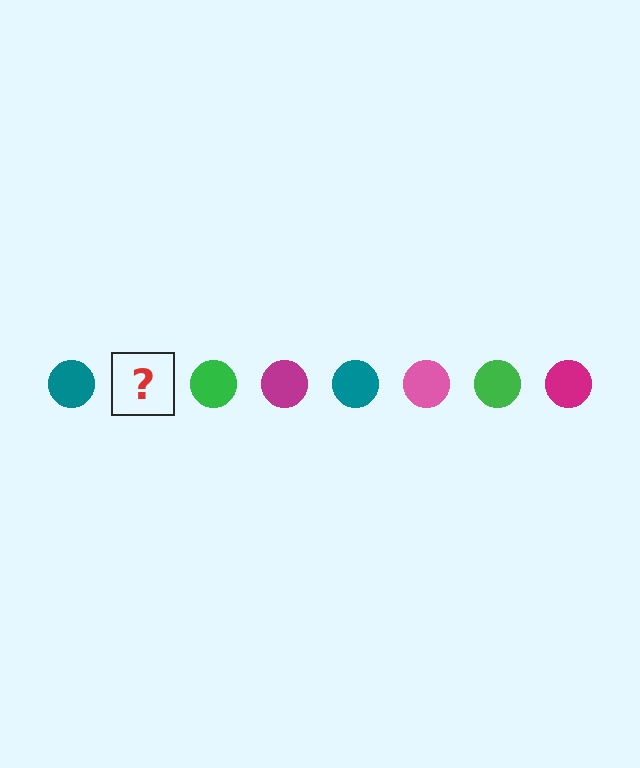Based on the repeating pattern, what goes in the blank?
The blank should be a pink circle.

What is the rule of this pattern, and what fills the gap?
The rule is that the pattern cycles through teal, pink, green, magenta circles. The gap should be filled with a pink circle.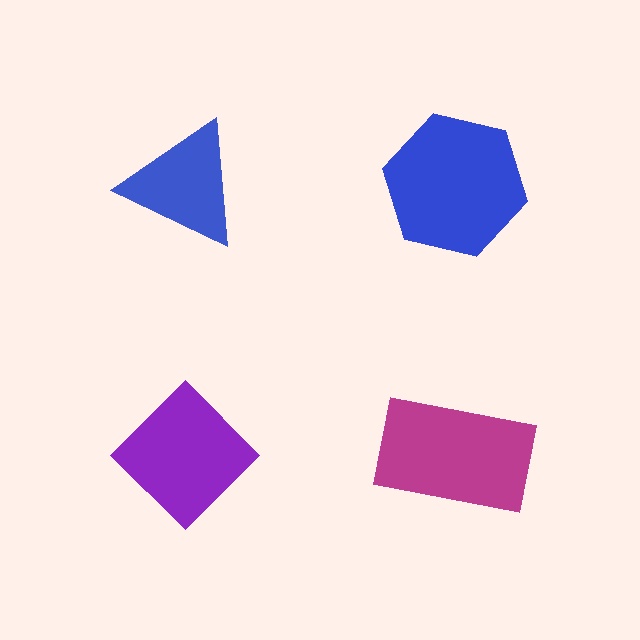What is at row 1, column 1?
A blue triangle.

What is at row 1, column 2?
A blue hexagon.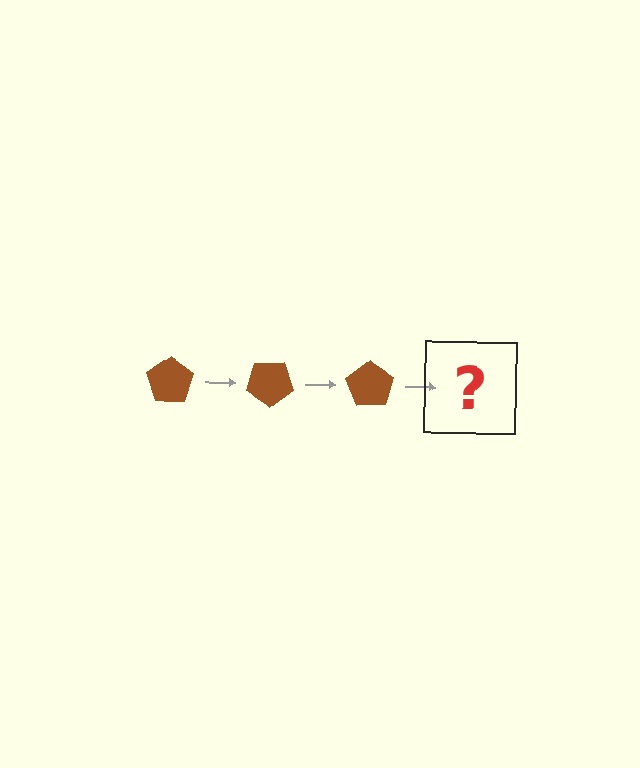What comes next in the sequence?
The next element should be a brown pentagon rotated 105 degrees.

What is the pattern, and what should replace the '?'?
The pattern is that the pentagon rotates 35 degrees each step. The '?' should be a brown pentagon rotated 105 degrees.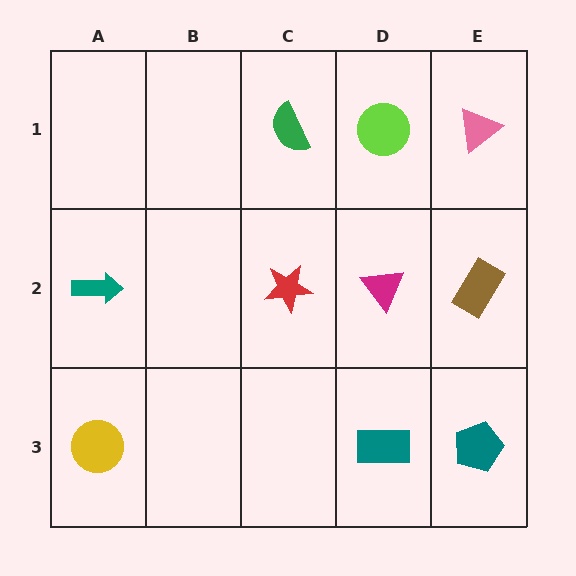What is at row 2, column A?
A teal arrow.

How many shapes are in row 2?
4 shapes.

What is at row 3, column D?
A teal rectangle.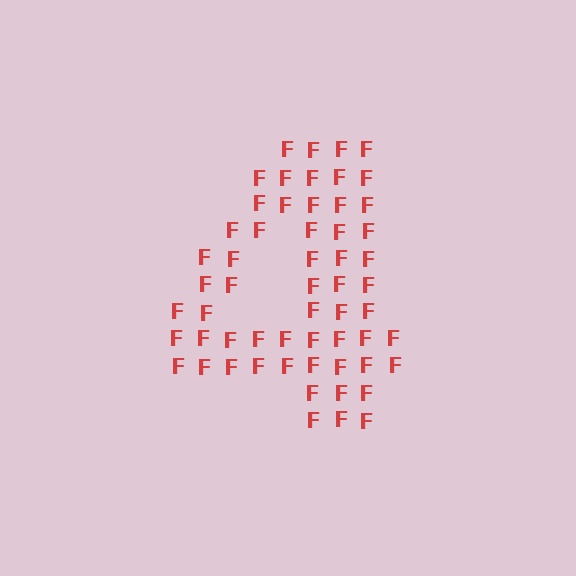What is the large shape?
The large shape is the digit 4.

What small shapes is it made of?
It is made of small letter F's.